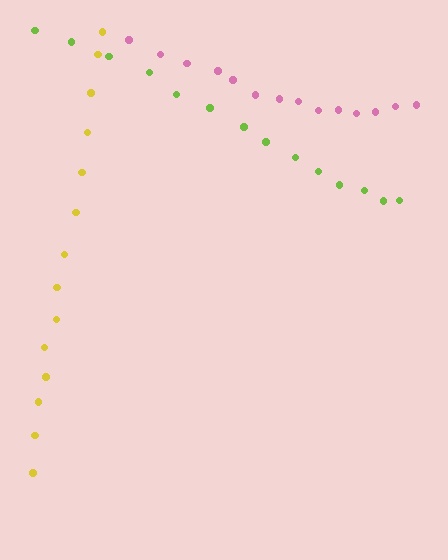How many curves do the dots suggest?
There are 3 distinct paths.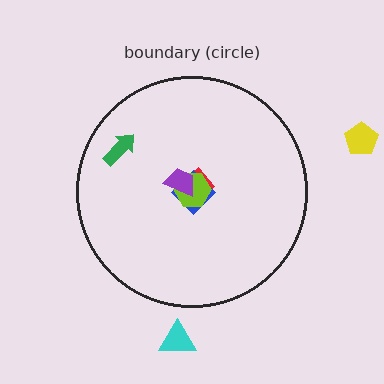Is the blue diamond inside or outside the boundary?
Inside.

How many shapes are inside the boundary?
5 inside, 2 outside.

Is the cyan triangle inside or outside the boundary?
Outside.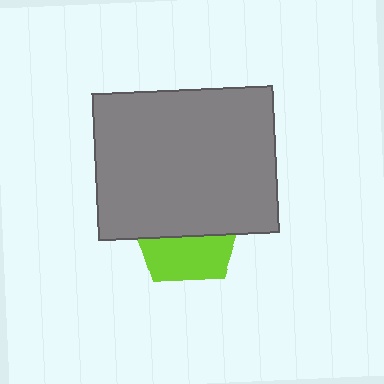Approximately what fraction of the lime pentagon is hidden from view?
Roughly 58% of the lime pentagon is hidden behind the gray rectangle.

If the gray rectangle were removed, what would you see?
You would see the complete lime pentagon.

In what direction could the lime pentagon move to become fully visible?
The lime pentagon could move down. That would shift it out from behind the gray rectangle entirely.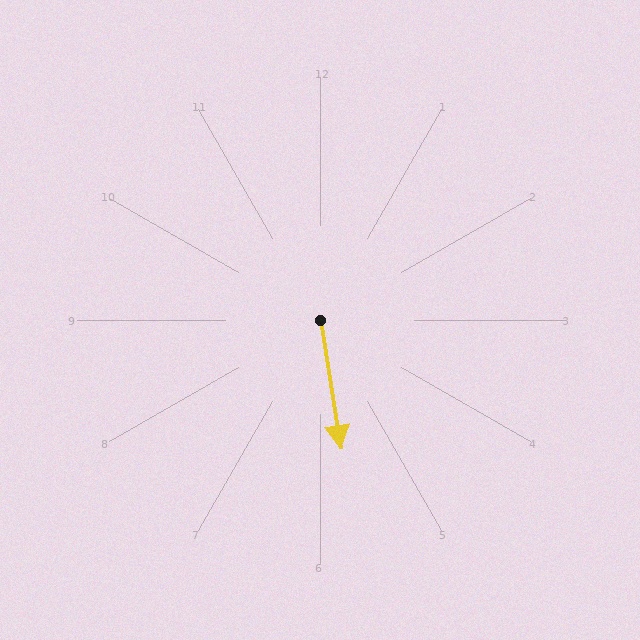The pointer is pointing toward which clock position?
Roughly 6 o'clock.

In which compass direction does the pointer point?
South.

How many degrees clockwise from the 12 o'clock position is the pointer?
Approximately 171 degrees.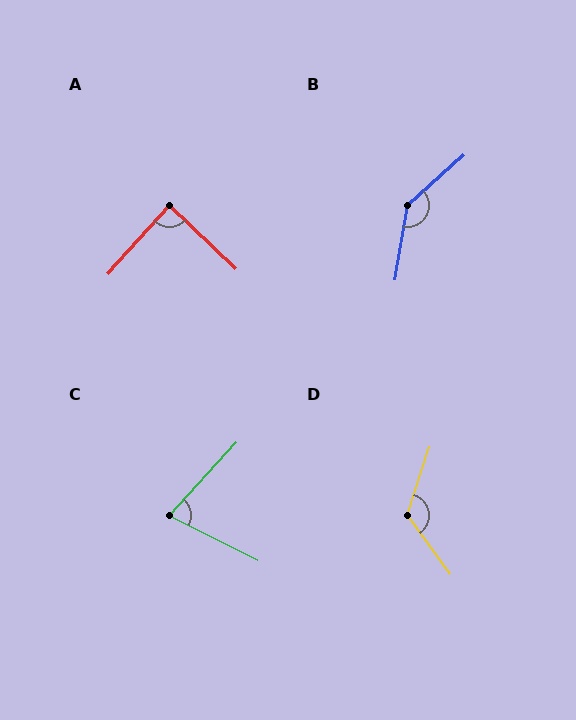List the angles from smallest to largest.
C (74°), A (88°), D (125°), B (141°).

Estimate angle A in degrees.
Approximately 88 degrees.